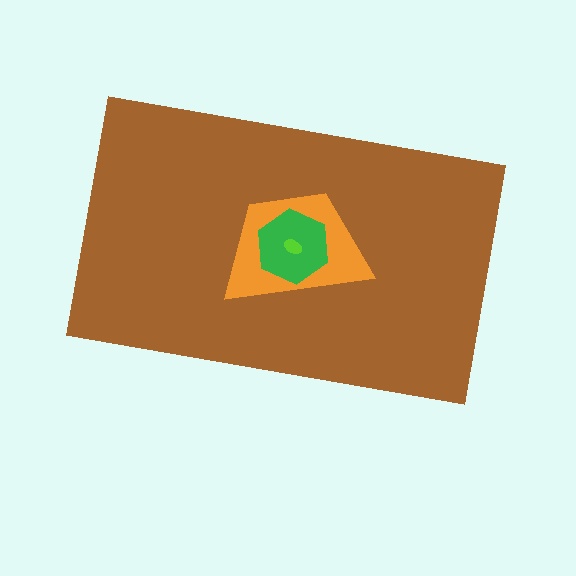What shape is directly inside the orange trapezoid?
The green hexagon.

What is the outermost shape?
The brown rectangle.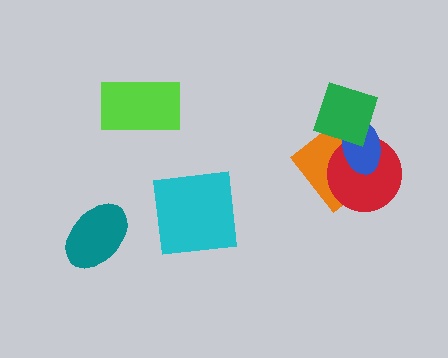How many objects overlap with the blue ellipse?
3 objects overlap with the blue ellipse.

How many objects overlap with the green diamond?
3 objects overlap with the green diamond.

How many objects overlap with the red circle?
3 objects overlap with the red circle.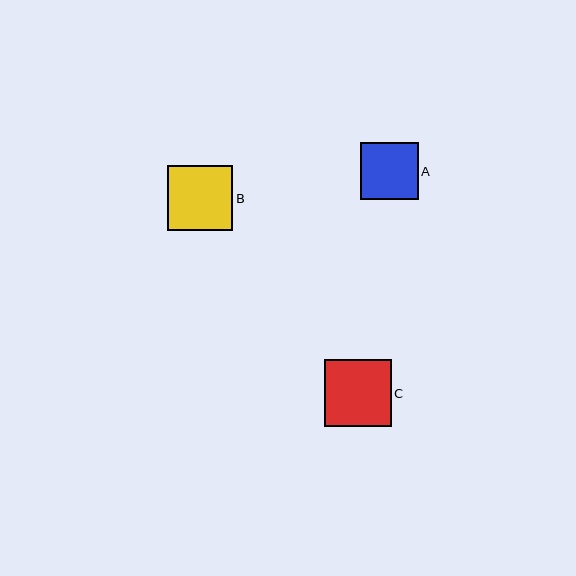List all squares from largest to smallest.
From largest to smallest: C, B, A.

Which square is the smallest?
Square A is the smallest with a size of approximately 57 pixels.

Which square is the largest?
Square C is the largest with a size of approximately 66 pixels.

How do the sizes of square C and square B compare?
Square C and square B are approximately the same size.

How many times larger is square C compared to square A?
Square C is approximately 1.2 times the size of square A.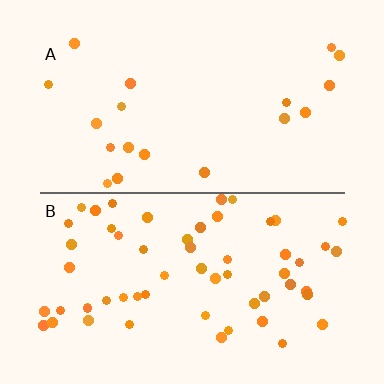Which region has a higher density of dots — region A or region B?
B (the bottom).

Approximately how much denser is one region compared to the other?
Approximately 3.1× — region B over region A.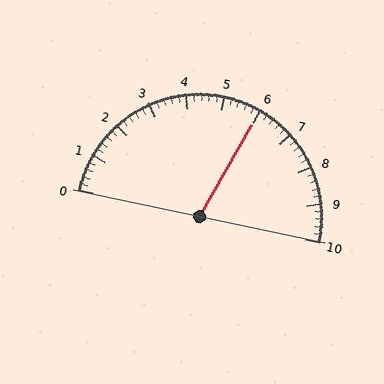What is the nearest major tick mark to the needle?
The nearest major tick mark is 6.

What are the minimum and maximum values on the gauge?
The gauge ranges from 0 to 10.